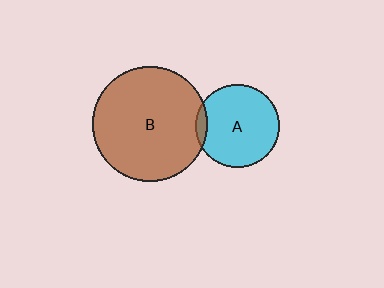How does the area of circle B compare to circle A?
Approximately 1.9 times.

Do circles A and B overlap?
Yes.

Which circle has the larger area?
Circle B (brown).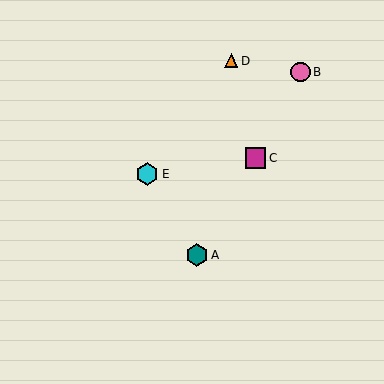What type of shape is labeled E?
Shape E is a cyan hexagon.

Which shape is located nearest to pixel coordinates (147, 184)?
The cyan hexagon (labeled E) at (147, 174) is nearest to that location.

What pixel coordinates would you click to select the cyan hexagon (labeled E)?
Click at (147, 174) to select the cyan hexagon E.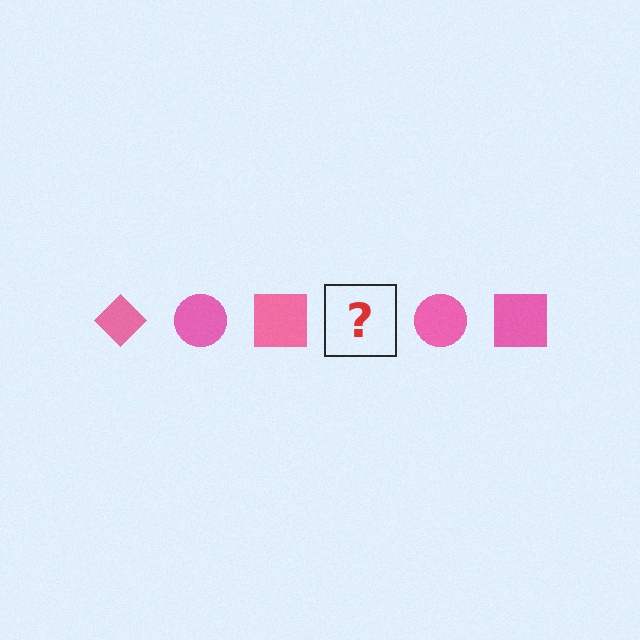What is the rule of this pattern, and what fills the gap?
The rule is that the pattern cycles through diamond, circle, square shapes in pink. The gap should be filled with a pink diamond.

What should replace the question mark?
The question mark should be replaced with a pink diamond.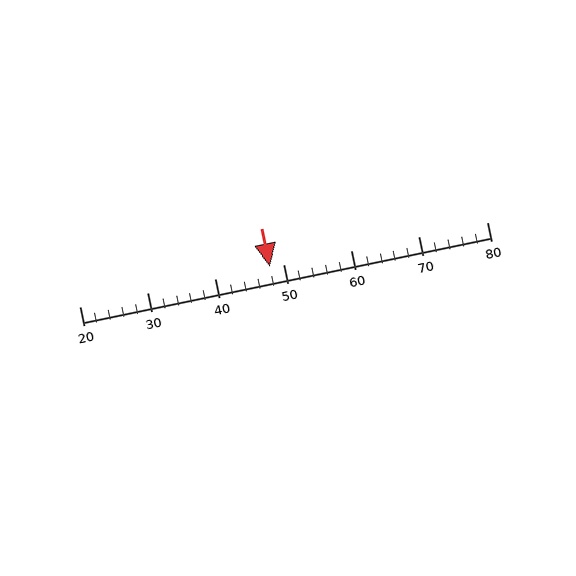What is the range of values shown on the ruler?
The ruler shows values from 20 to 80.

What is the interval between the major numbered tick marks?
The major tick marks are spaced 10 units apart.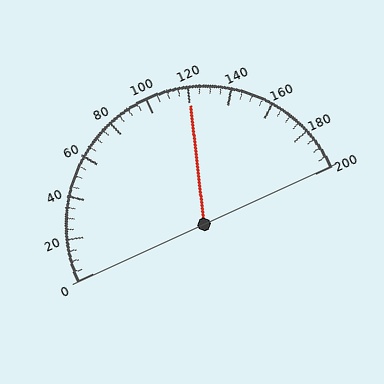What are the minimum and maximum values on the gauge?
The gauge ranges from 0 to 200.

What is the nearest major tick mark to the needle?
The nearest major tick mark is 120.